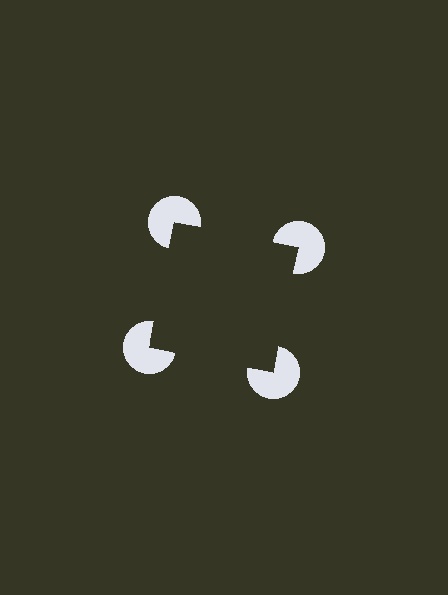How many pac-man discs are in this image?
There are 4 — one at each vertex of the illusory square.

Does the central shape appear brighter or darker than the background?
It typically appears slightly darker than the background, even though no actual brightness change is drawn.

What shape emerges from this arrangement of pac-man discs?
An illusory square — its edges are inferred from the aligned wedge cuts in the pac-man discs, not physically drawn.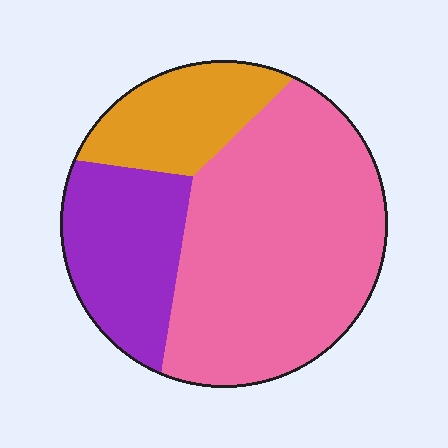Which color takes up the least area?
Orange, at roughly 20%.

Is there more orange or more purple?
Purple.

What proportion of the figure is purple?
Purple covers roughly 25% of the figure.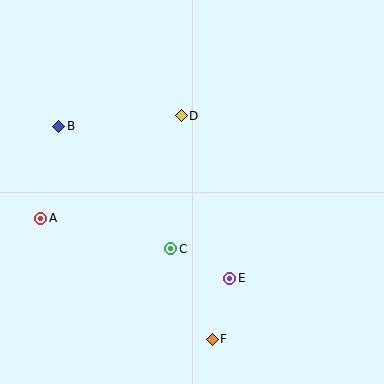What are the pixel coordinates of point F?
Point F is at (212, 339).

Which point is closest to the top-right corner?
Point D is closest to the top-right corner.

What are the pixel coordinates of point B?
Point B is at (59, 126).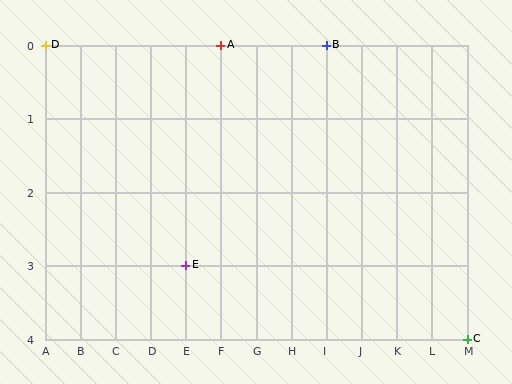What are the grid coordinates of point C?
Point C is at grid coordinates (M, 4).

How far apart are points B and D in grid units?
Points B and D are 8 columns apart.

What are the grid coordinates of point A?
Point A is at grid coordinates (F, 0).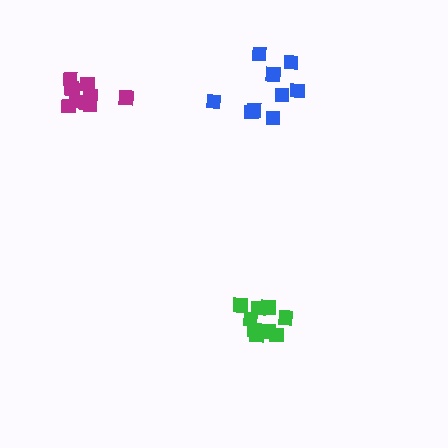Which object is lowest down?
The green cluster is bottommost.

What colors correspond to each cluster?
The clusters are colored: magenta, green, blue.